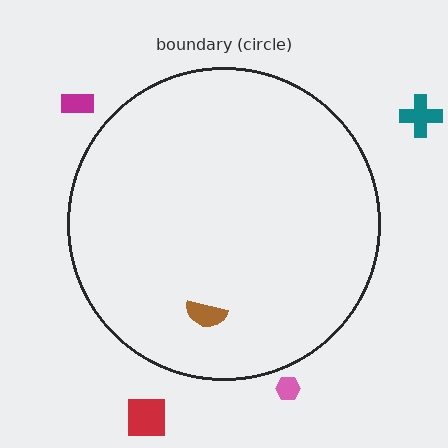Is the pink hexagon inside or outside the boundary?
Outside.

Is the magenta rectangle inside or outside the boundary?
Outside.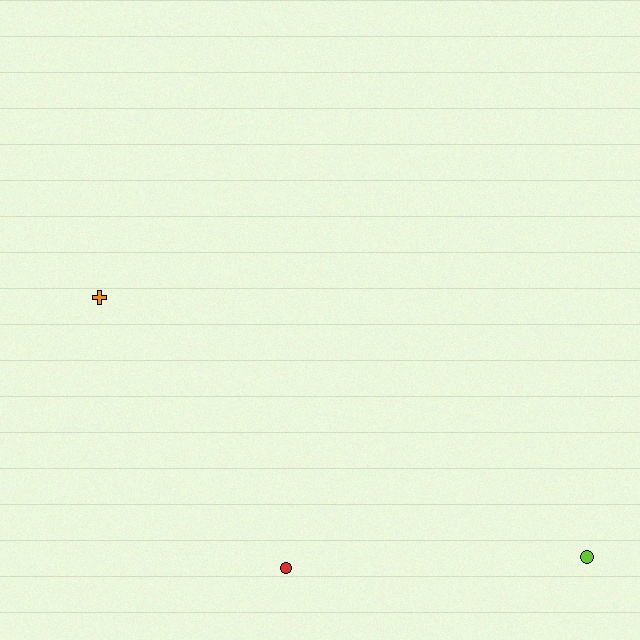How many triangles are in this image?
There are no triangles.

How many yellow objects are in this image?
There are no yellow objects.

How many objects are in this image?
There are 3 objects.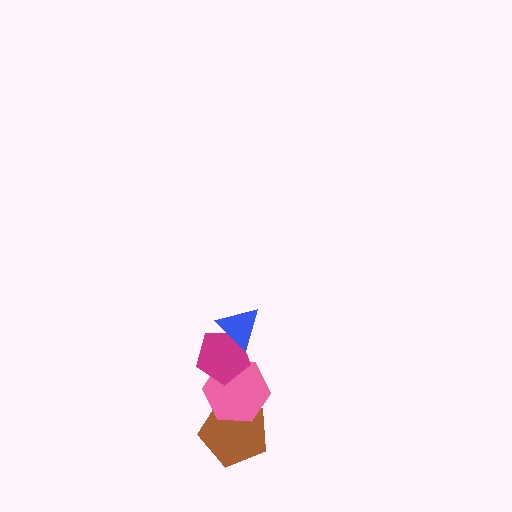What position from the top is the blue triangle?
The blue triangle is 1st from the top.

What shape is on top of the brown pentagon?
The pink hexagon is on top of the brown pentagon.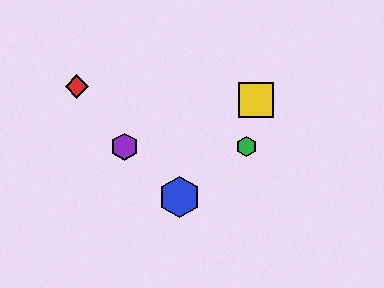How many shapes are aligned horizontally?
2 shapes (the green hexagon, the purple hexagon) are aligned horizontally.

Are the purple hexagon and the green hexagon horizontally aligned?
Yes, both are at y≈147.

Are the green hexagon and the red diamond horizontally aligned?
No, the green hexagon is at y≈147 and the red diamond is at y≈86.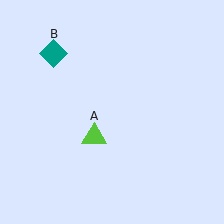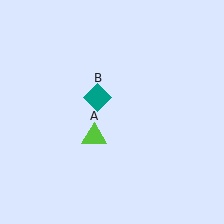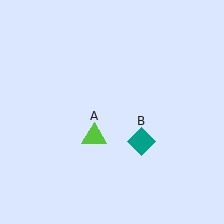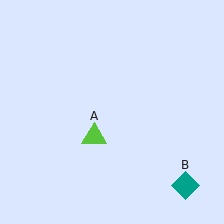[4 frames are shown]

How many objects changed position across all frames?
1 object changed position: teal diamond (object B).